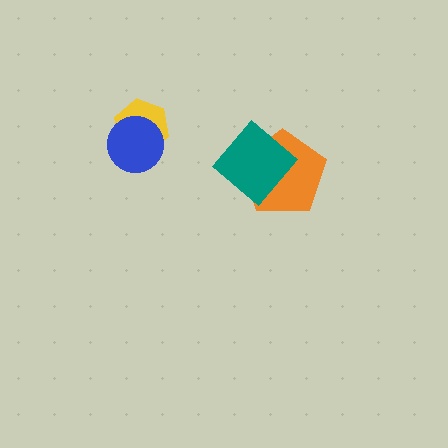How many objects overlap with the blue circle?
1 object overlaps with the blue circle.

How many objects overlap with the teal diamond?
1 object overlaps with the teal diamond.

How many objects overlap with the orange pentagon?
1 object overlaps with the orange pentagon.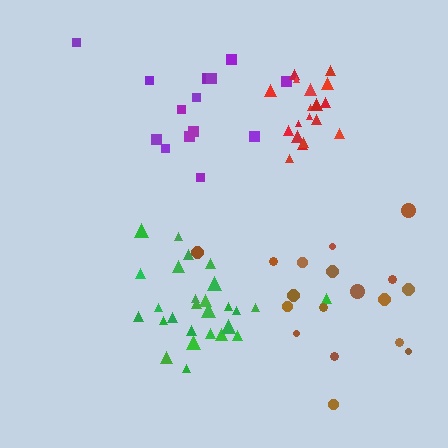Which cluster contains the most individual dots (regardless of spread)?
Green (27).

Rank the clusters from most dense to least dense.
red, green, brown, purple.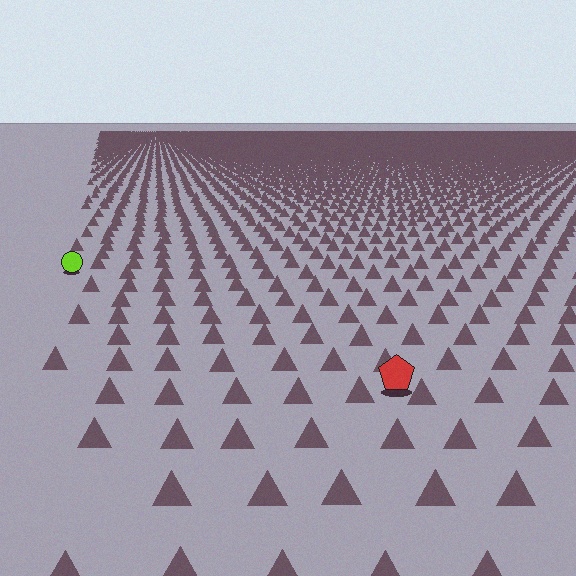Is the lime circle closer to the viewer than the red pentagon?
No. The red pentagon is closer — you can tell from the texture gradient: the ground texture is coarser near it.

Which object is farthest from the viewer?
The lime circle is farthest from the viewer. It appears smaller and the ground texture around it is denser.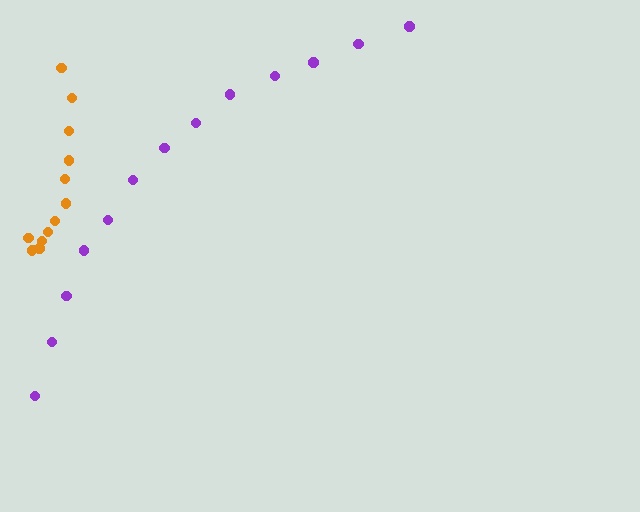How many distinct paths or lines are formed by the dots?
There are 2 distinct paths.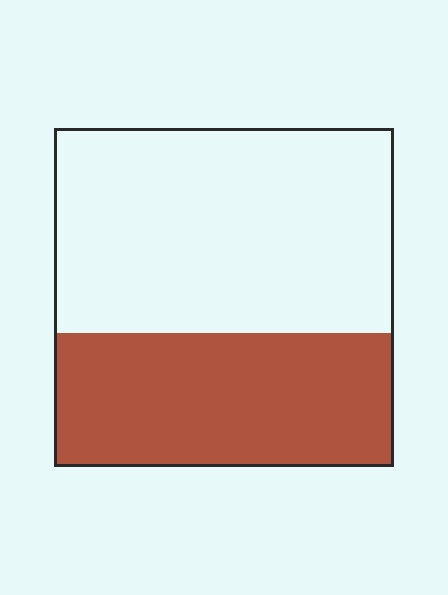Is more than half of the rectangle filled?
No.